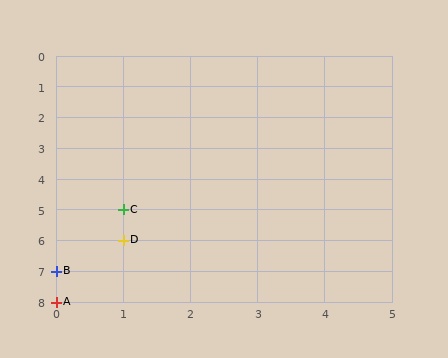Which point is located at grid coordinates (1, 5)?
Point C is at (1, 5).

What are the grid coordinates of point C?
Point C is at grid coordinates (1, 5).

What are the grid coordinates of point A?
Point A is at grid coordinates (0, 8).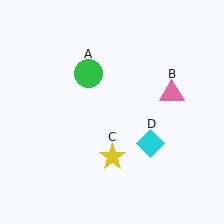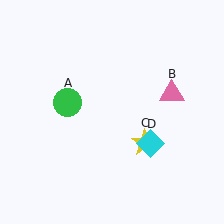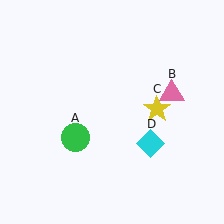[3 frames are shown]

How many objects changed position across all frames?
2 objects changed position: green circle (object A), yellow star (object C).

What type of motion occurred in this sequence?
The green circle (object A), yellow star (object C) rotated counterclockwise around the center of the scene.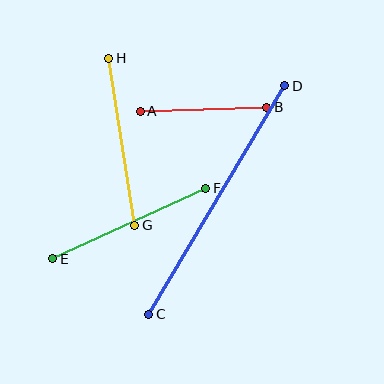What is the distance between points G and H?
The distance is approximately 169 pixels.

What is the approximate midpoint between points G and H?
The midpoint is at approximately (122, 142) pixels.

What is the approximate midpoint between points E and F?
The midpoint is at approximately (129, 224) pixels.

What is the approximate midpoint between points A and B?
The midpoint is at approximately (204, 109) pixels.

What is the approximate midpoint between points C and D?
The midpoint is at approximately (217, 200) pixels.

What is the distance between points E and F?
The distance is approximately 169 pixels.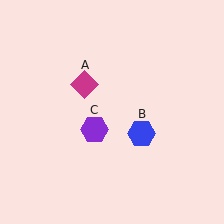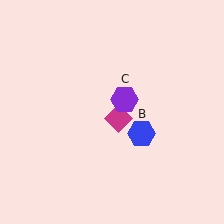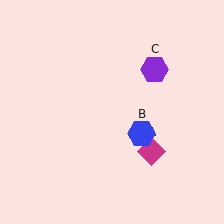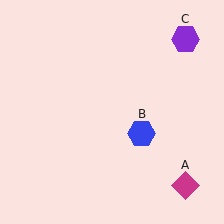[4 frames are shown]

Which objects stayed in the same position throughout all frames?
Blue hexagon (object B) remained stationary.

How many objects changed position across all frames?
2 objects changed position: magenta diamond (object A), purple hexagon (object C).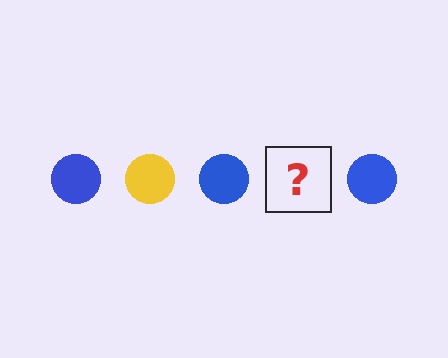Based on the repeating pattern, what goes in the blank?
The blank should be a yellow circle.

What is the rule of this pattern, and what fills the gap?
The rule is that the pattern cycles through blue, yellow circles. The gap should be filled with a yellow circle.